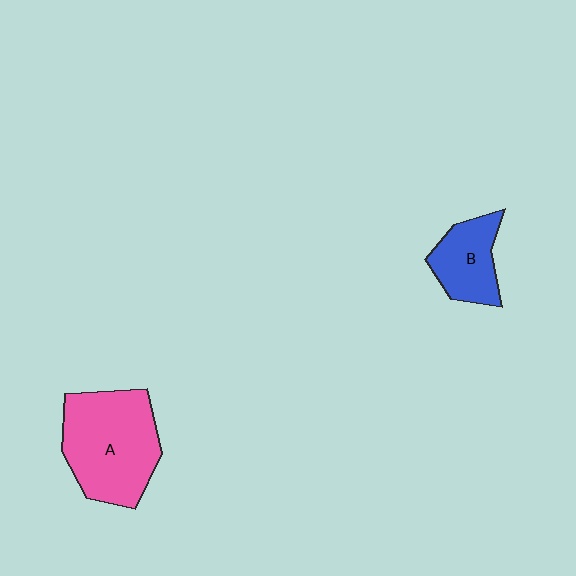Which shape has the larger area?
Shape A (pink).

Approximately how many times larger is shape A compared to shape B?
Approximately 2.0 times.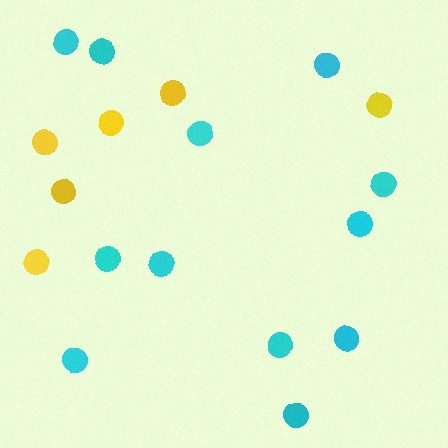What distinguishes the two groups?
There are 2 groups: one group of yellow circles (6) and one group of cyan circles (12).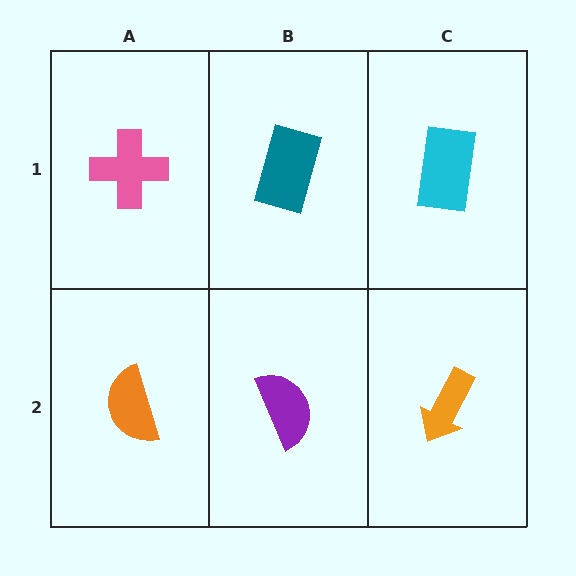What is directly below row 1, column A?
An orange semicircle.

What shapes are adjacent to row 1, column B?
A purple semicircle (row 2, column B), a pink cross (row 1, column A), a cyan rectangle (row 1, column C).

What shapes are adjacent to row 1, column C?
An orange arrow (row 2, column C), a teal rectangle (row 1, column B).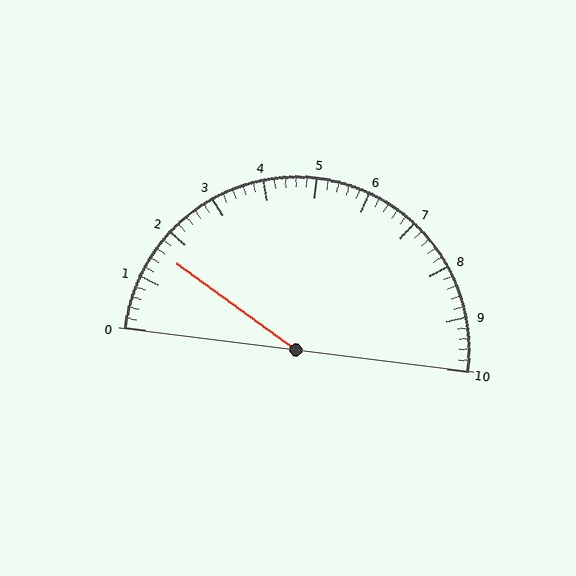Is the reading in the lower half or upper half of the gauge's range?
The reading is in the lower half of the range (0 to 10).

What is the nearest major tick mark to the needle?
The nearest major tick mark is 2.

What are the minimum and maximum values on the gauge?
The gauge ranges from 0 to 10.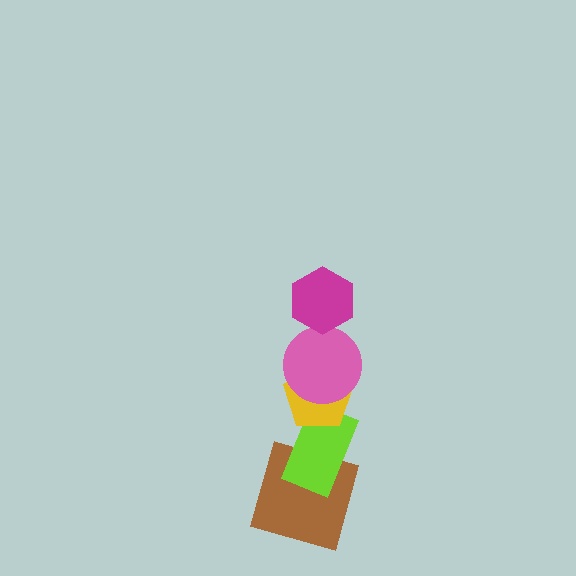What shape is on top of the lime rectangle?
The yellow pentagon is on top of the lime rectangle.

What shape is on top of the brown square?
The lime rectangle is on top of the brown square.